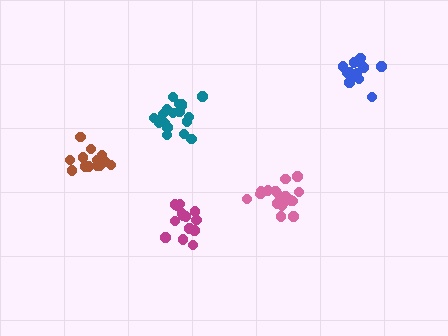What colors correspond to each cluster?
The clusters are colored: teal, brown, magenta, blue, pink.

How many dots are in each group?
Group 1: 18 dots, Group 2: 15 dots, Group 3: 14 dots, Group 4: 13 dots, Group 5: 17 dots (77 total).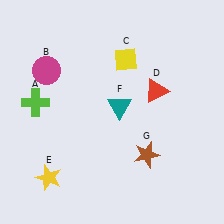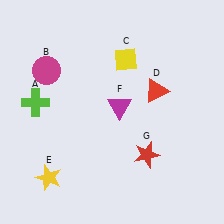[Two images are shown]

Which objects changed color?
F changed from teal to magenta. G changed from brown to red.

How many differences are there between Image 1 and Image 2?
There are 2 differences between the two images.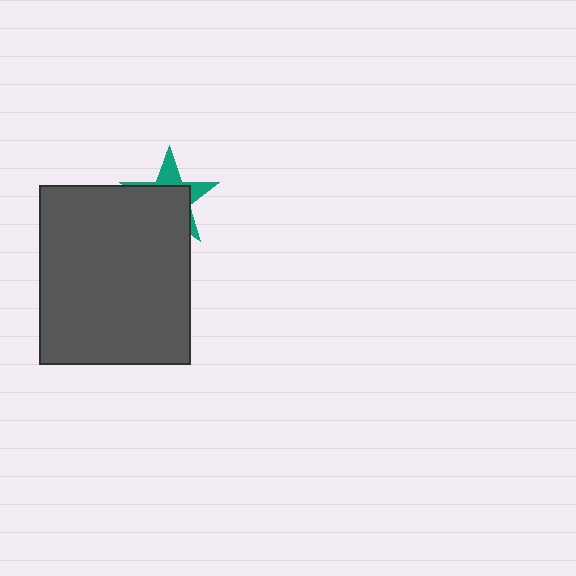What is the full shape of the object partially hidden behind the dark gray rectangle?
The partially hidden object is a teal star.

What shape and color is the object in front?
The object in front is a dark gray rectangle.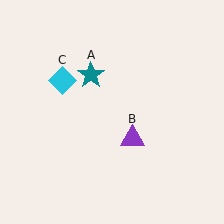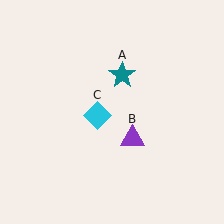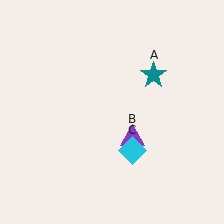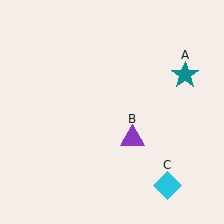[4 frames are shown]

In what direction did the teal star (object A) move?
The teal star (object A) moved right.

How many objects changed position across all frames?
2 objects changed position: teal star (object A), cyan diamond (object C).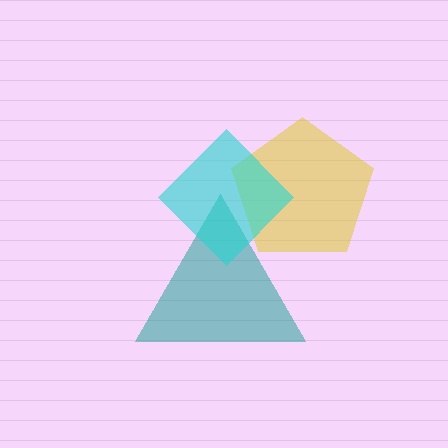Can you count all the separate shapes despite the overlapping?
Yes, there are 3 separate shapes.